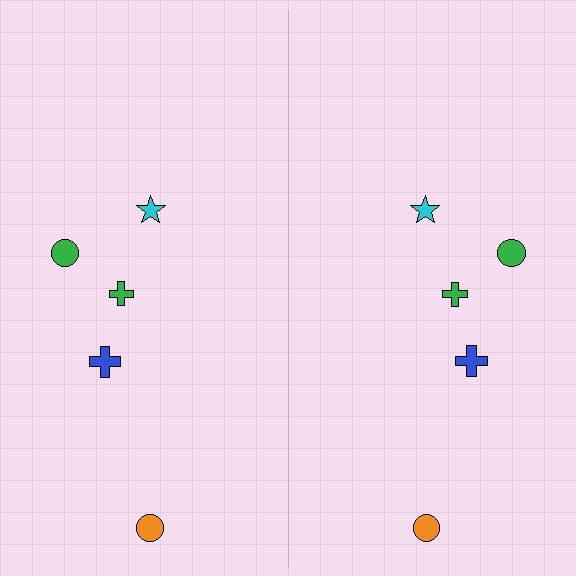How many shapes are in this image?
There are 10 shapes in this image.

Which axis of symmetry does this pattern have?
The pattern has a vertical axis of symmetry running through the center of the image.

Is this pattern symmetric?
Yes, this pattern has bilateral (reflection) symmetry.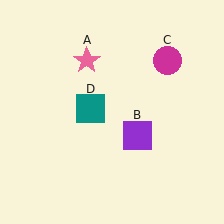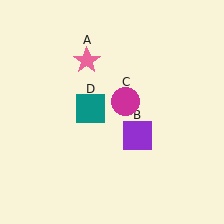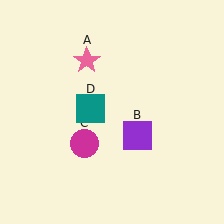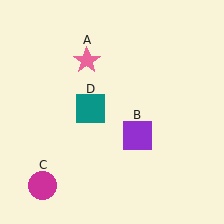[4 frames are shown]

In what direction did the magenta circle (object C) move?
The magenta circle (object C) moved down and to the left.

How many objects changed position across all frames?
1 object changed position: magenta circle (object C).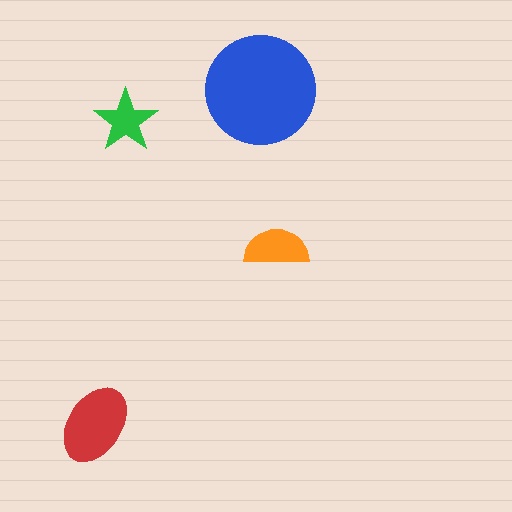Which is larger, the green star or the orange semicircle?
The orange semicircle.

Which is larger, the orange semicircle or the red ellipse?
The red ellipse.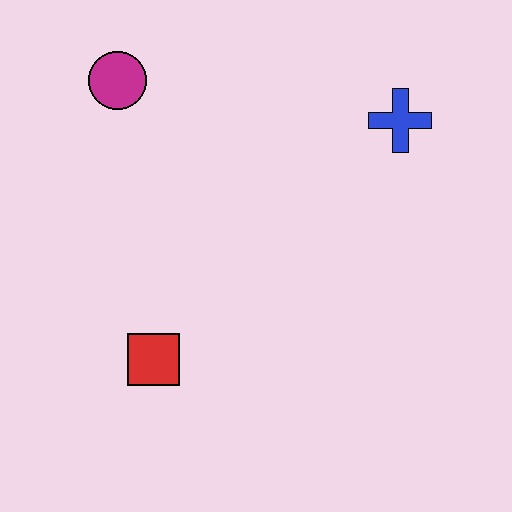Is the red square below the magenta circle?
Yes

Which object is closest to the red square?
The magenta circle is closest to the red square.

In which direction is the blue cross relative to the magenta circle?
The blue cross is to the right of the magenta circle.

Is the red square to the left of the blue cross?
Yes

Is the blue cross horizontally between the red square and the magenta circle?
No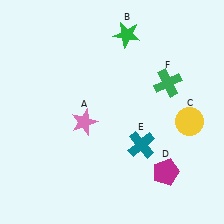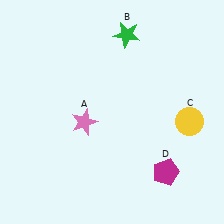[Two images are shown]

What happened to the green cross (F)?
The green cross (F) was removed in Image 2. It was in the top-right area of Image 1.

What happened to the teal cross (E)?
The teal cross (E) was removed in Image 2. It was in the bottom-right area of Image 1.